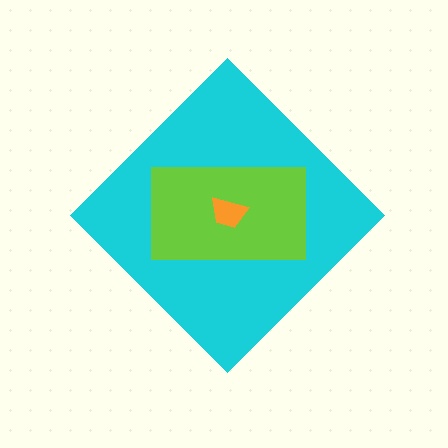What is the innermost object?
The orange trapezoid.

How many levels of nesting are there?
3.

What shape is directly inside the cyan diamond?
The lime rectangle.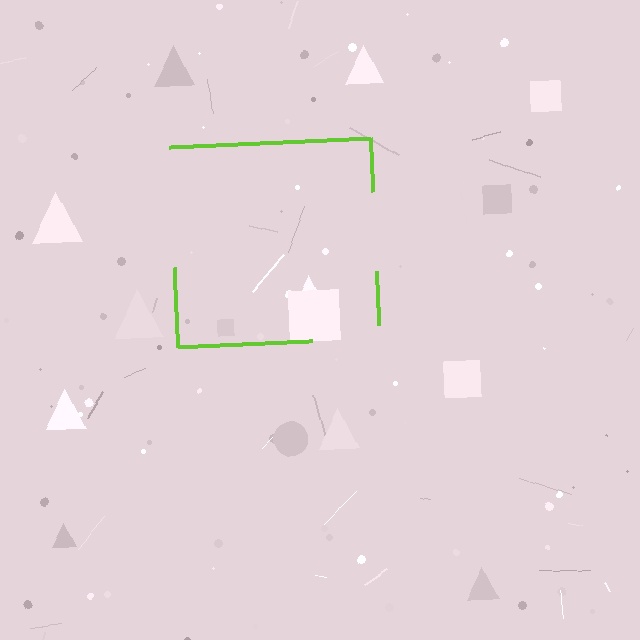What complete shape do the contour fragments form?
The contour fragments form a square.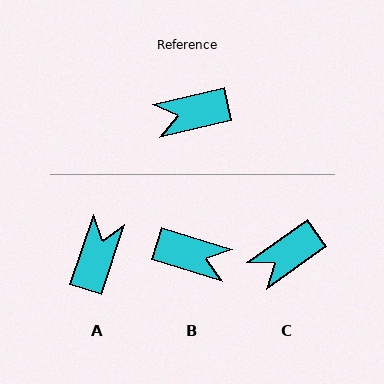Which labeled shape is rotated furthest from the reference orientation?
B, about 150 degrees away.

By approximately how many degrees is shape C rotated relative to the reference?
Approximately 22 degrees counter-clockwise.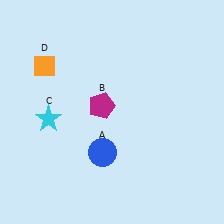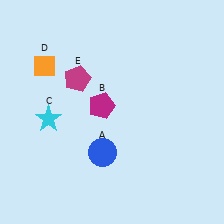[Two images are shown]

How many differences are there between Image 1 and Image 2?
There is 1 difference between the two images.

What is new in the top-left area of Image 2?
A magenta pentagon (E) was added in the top-left area of Image 2.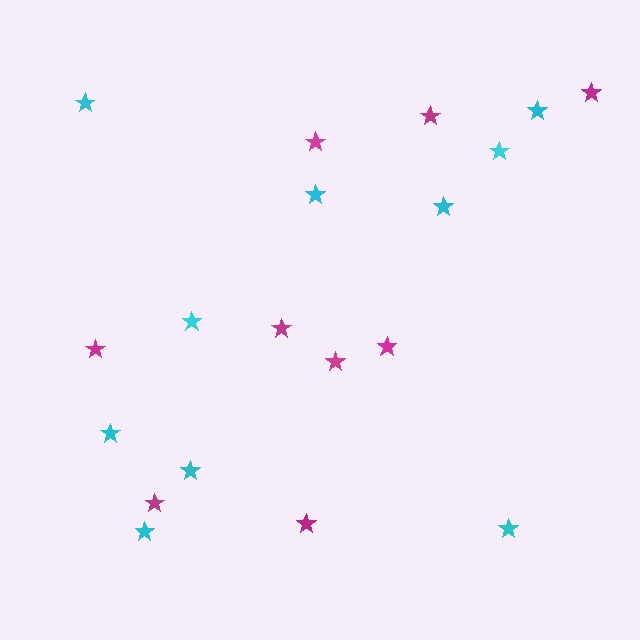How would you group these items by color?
There are 2 groups: one group of magenta stars (9) and one group of cyan stars (10).